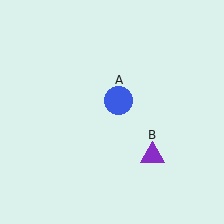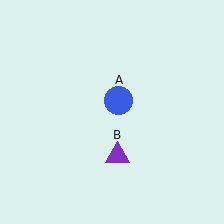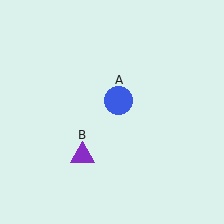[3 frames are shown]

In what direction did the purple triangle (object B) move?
The purple triangle (object B) moved left.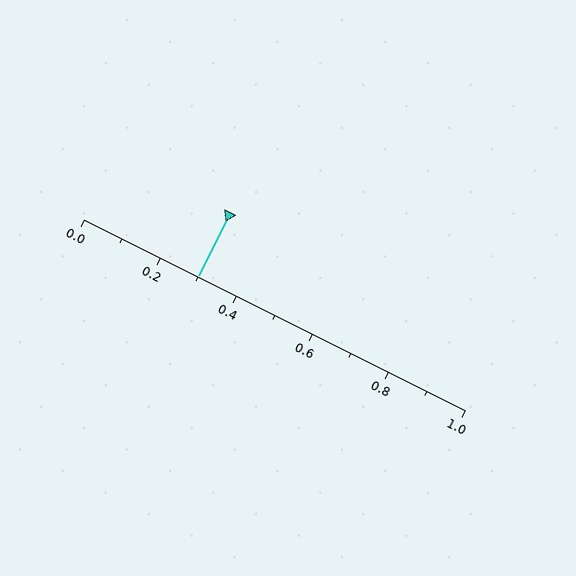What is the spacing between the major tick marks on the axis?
The major ticks are spaced 0.2 apart.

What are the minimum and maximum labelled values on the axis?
The axis runs from 0.0 to 1.0.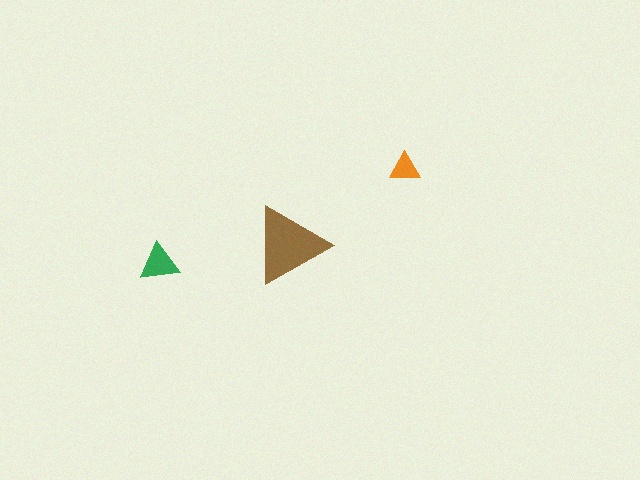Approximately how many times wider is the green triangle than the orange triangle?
About 1.5 times wider.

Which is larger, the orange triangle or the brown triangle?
The brown one.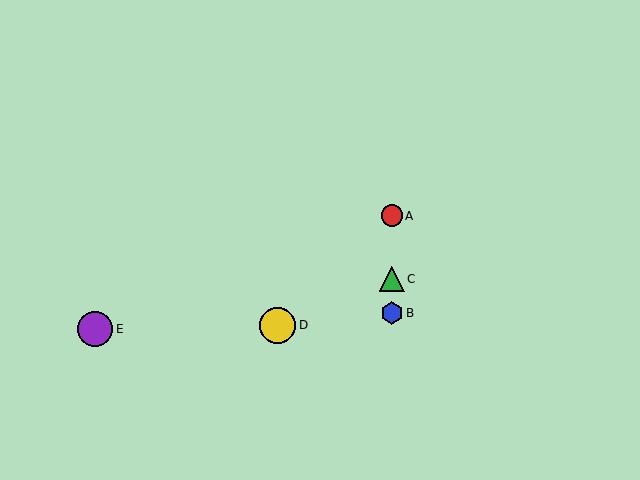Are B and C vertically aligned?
Yes, both are at x≈392.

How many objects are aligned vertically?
3 objects (A, B, C) are aligned vertically.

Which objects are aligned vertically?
Objects A, B, C are aligned vertically.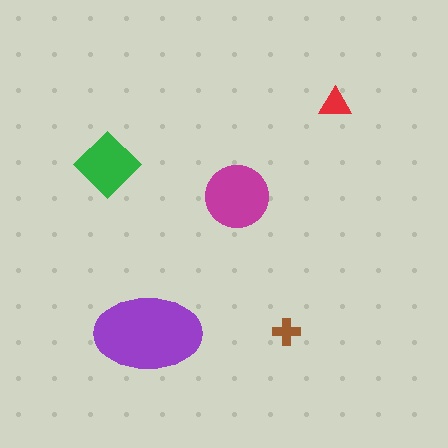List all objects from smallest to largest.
The brown cross, the red triangle, the green diamond, the magenta circle, the purple ellipse.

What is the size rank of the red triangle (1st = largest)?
4th.